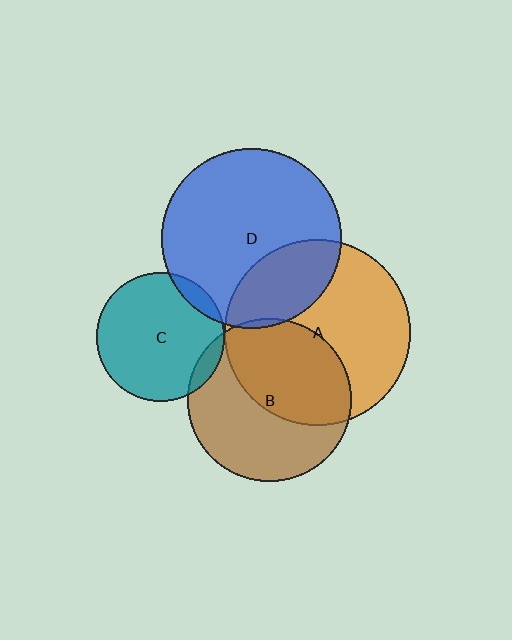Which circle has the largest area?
Circle A (orange).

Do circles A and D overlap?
Yes.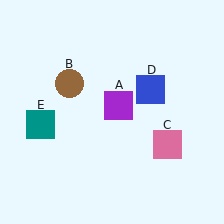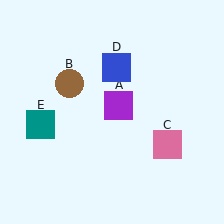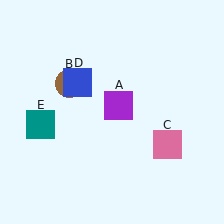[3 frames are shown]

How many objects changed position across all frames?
1 object changed position: blue square (object D).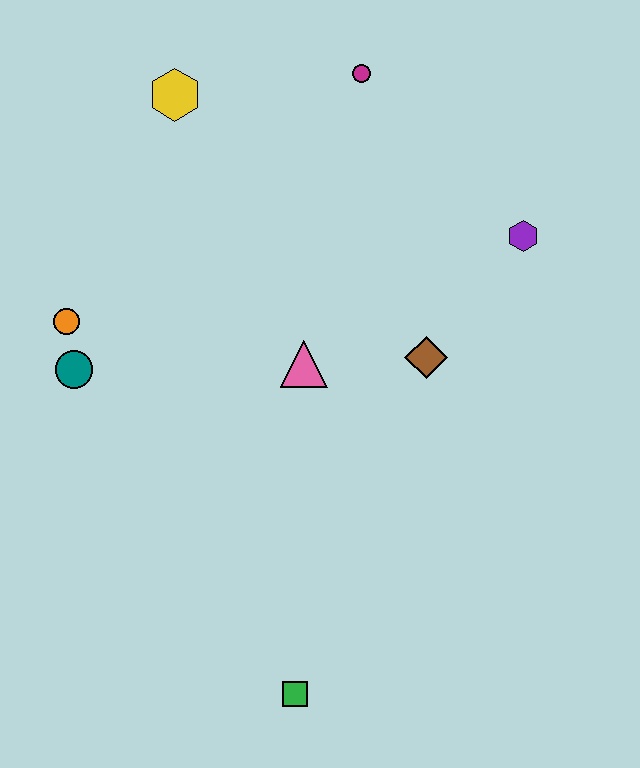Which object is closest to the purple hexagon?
The brown diamond is closest to the purple hexagon.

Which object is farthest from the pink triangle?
The green square is farthest from the pink triangle.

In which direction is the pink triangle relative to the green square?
The pink triangle is above the green square.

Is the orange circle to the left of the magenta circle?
Yes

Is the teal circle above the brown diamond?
No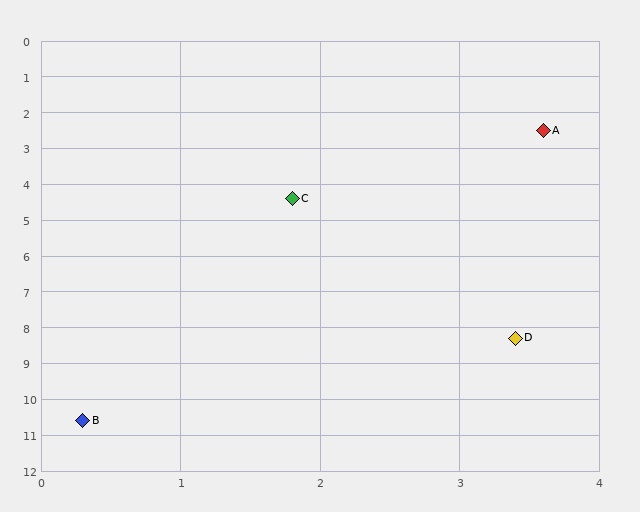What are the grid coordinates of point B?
Point B is at approximately (0.3, 10.6).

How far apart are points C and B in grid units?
Points C and B are about 6.4 grid units apart.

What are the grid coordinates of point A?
Point A is at approximately (3.6, 2.5).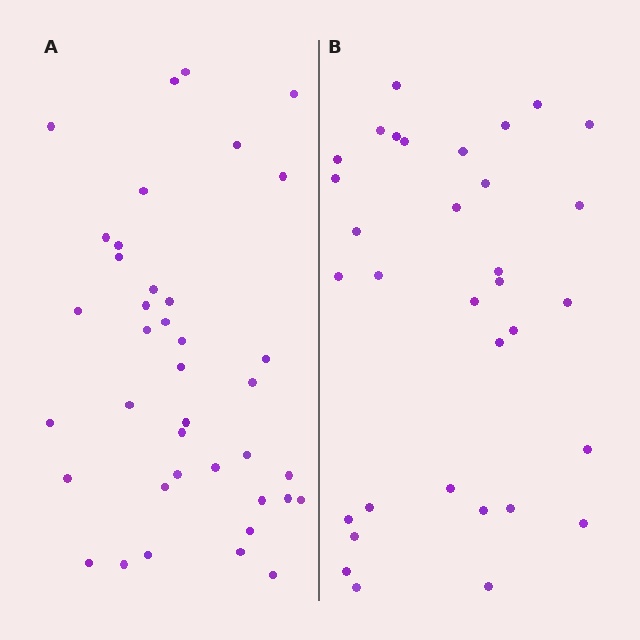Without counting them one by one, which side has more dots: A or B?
Region A (the left region) has more dots.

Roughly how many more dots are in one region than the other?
Region A has about 6 more dots than region B.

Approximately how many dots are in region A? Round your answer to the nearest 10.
About 40 dots. (The exact count is 39, which rounds to 40.)